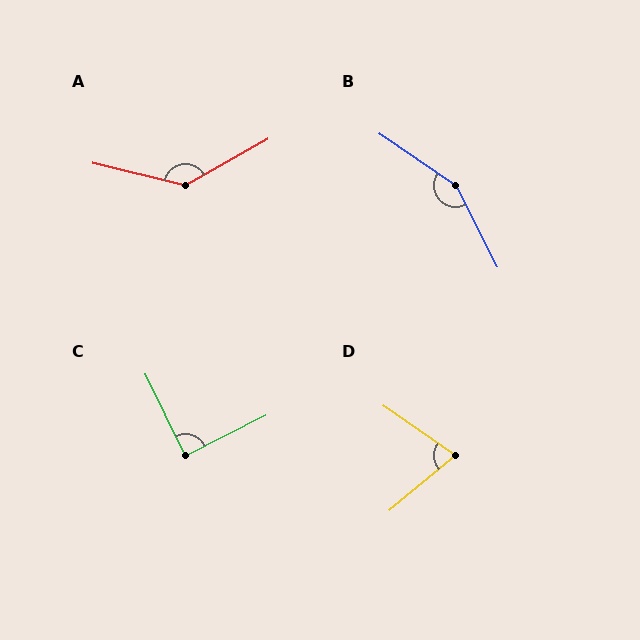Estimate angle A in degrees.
Approximately 137 degrees.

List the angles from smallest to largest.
D (75°), C (89°), A (137°), B (151°).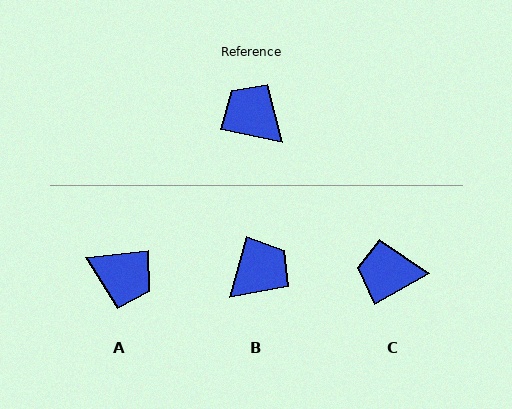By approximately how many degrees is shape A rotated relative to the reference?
Approximately 163 degrees clockwise.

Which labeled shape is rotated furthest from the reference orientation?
A, about 163 degrees away.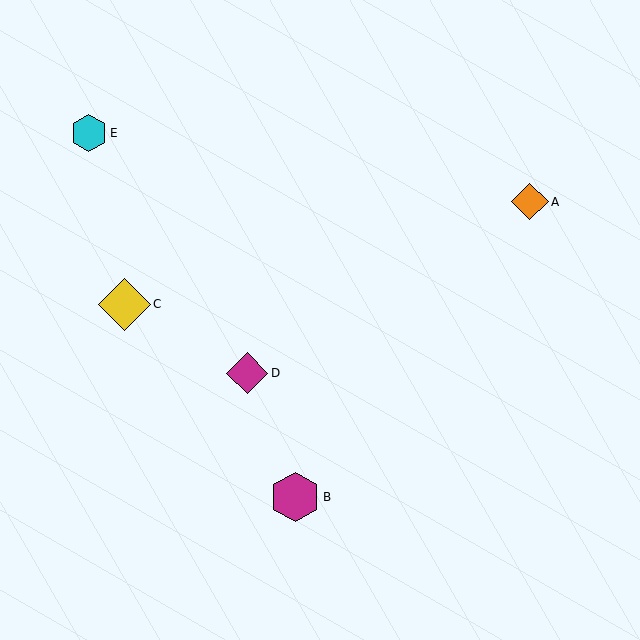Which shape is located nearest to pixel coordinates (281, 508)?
The magenta hexagon (labeled B) at (295, 497) is nearest to that location.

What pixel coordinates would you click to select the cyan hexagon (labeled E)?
Click at (89, 133) to select the cyan hexagon E.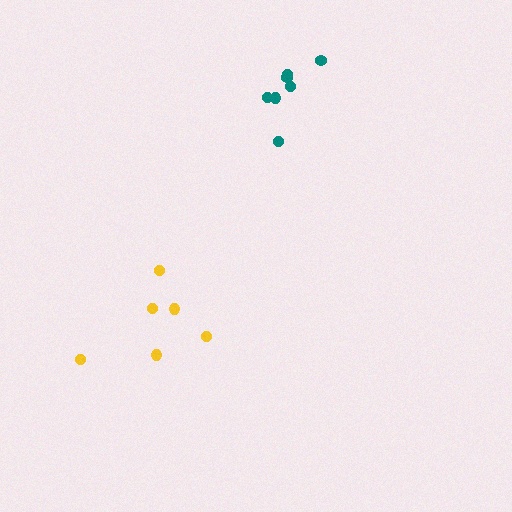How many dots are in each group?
Group 1: 6 dots, Group 2: 7 dots (13 total).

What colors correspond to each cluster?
The clusters are colored: yellow, teal.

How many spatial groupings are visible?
There are 2 spatial groupings.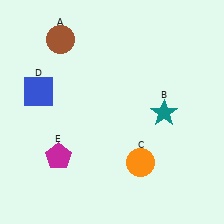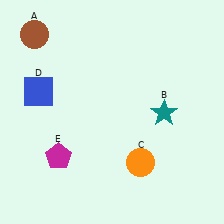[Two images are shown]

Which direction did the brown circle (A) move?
The brown circle (A) moved left.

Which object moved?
The brown circle (A) moved left.